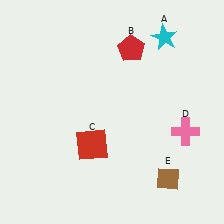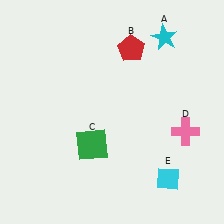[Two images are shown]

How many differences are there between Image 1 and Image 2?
There are 2 differences between the two images.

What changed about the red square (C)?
In Image 1, C is red. In Image 2, it changed to green.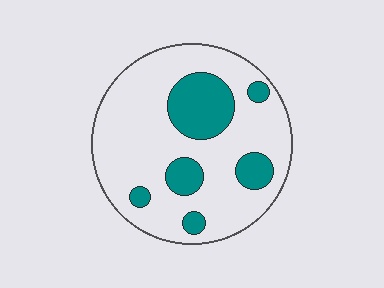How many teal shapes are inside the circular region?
6.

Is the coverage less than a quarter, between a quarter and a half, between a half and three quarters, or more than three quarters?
Less than a quarter.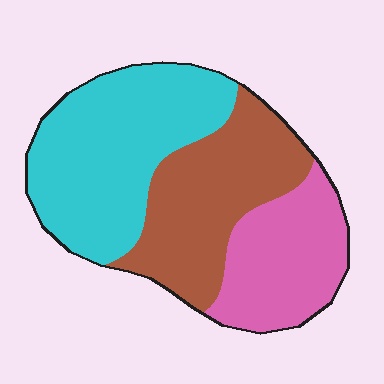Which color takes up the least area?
Pink, at roughly 25%.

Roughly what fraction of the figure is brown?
Brown covers about 35% of the figure.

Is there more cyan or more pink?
Cyan.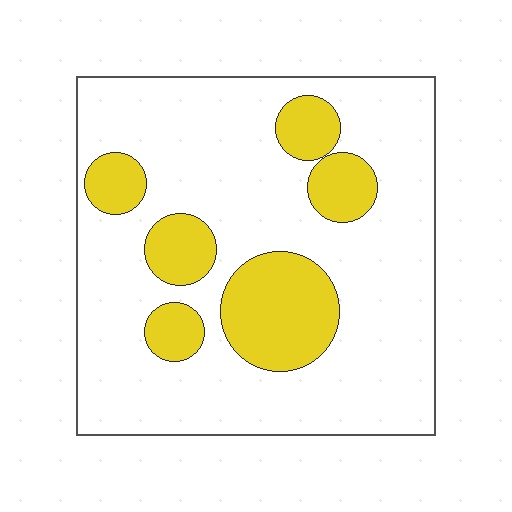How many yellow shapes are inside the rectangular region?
6.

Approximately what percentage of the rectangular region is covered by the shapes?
Approximately 20%.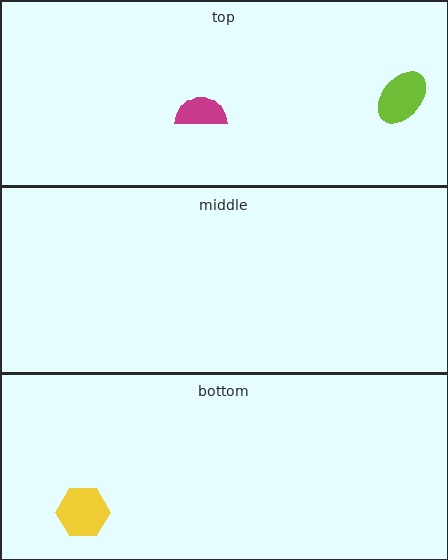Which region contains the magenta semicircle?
The top region.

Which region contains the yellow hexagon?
The bottom region.